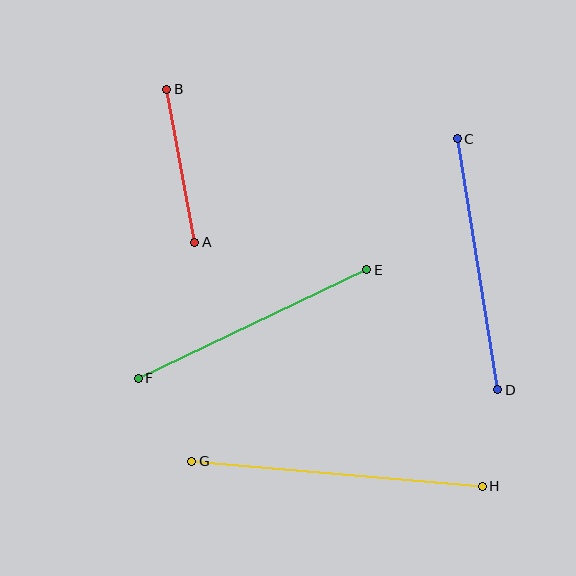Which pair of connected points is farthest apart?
Points G and H are farthest apart.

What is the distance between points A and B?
The distance is approximately 156 pixels.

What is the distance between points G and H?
The distance is approximately 291 pixels.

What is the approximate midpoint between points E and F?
The midpoint is at approximately (253, 324) pixels.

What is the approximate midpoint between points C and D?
The midpoint is at approximately (478, 264) pixels.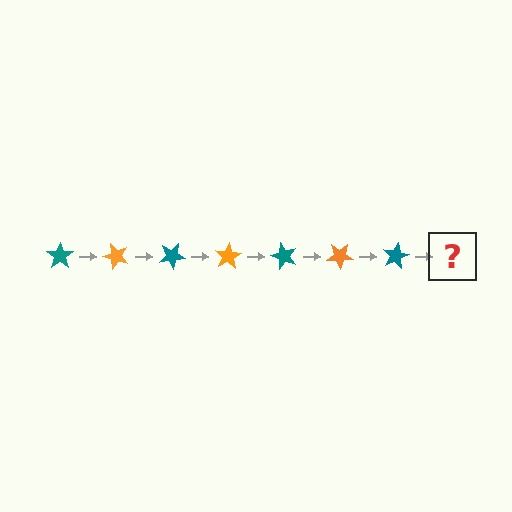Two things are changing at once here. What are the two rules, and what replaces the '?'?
The two rules are that it rotates 50 degrees each step and the color cycles through teal and orange. The '?' should be an orange star, rotated 350 degrees from the start.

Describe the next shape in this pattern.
It should be an orange star, rotated 350 degrees from the start.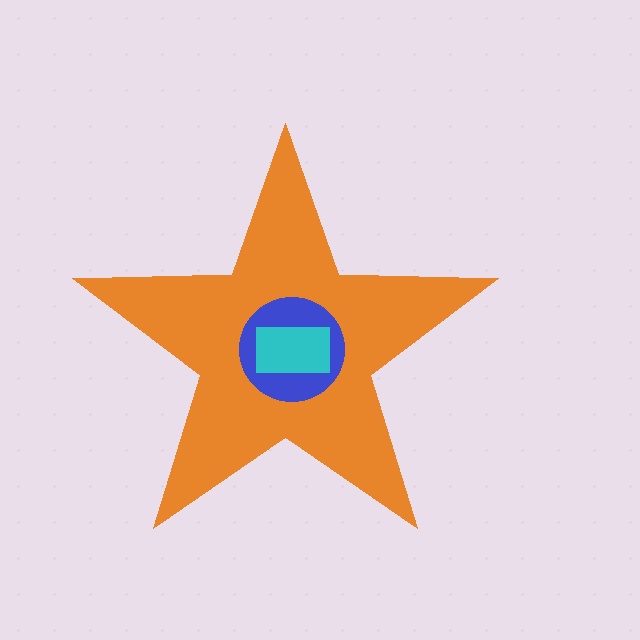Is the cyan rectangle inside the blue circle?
Yes.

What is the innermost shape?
The cyan rectangle.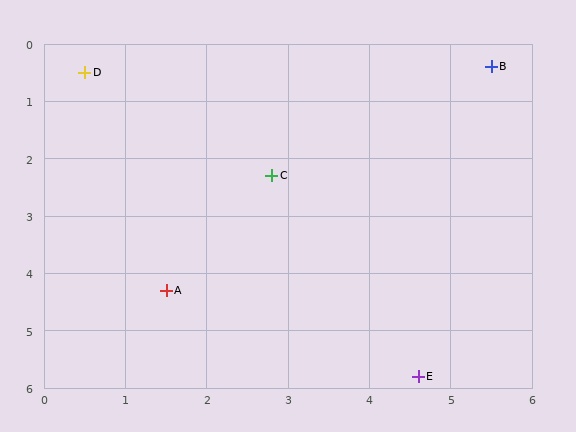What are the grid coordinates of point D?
Point D is at approximately (0.5, 0.5).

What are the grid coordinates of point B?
Point B is at approximately (5.5, 0.4).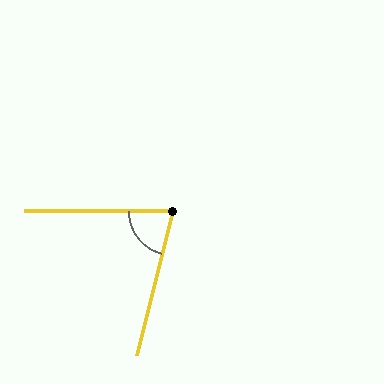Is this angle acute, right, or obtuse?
It is acute.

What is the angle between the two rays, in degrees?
Approximately 76 degrees.